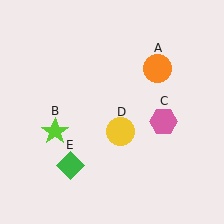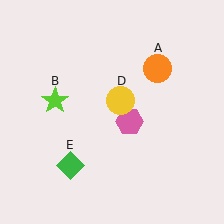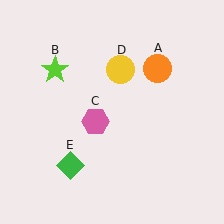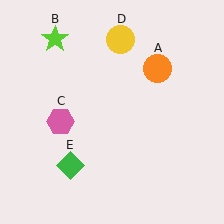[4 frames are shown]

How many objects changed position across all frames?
3 objects changed position: lime star (object B), pink hexagon (object C), yellow circle (object D).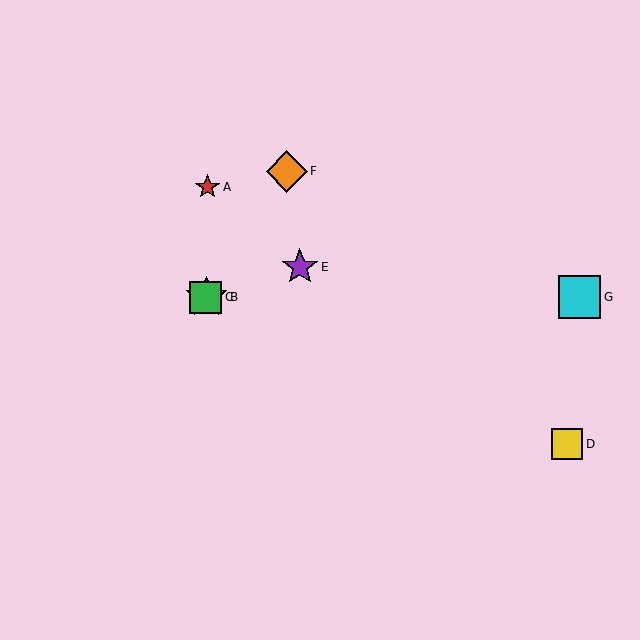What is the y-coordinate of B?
Object B is at y≈297.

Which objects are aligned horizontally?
Objects B, C, G are aligned horizontally.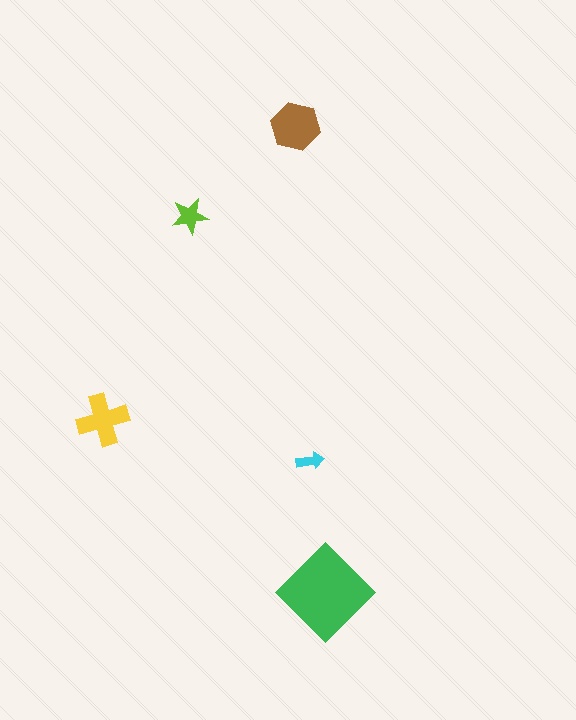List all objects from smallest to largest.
The cyan arrow, the lime star, the yellow cross, the brown hexagon, the green diamond.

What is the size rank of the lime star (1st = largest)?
4th.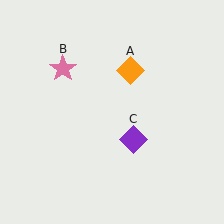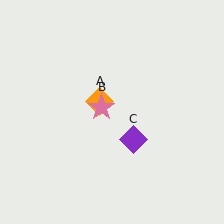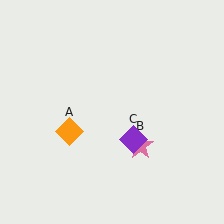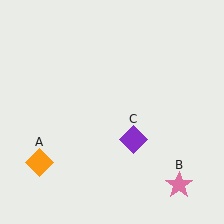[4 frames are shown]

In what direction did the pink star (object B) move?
The pink star (object B) moved down and to the right.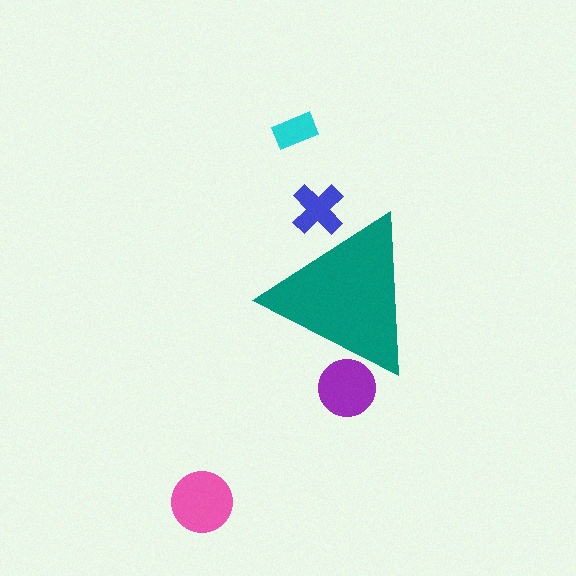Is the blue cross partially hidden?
Yes, the blue cross is partially hidden behind the teal triangle.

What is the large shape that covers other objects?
A teal triangle.